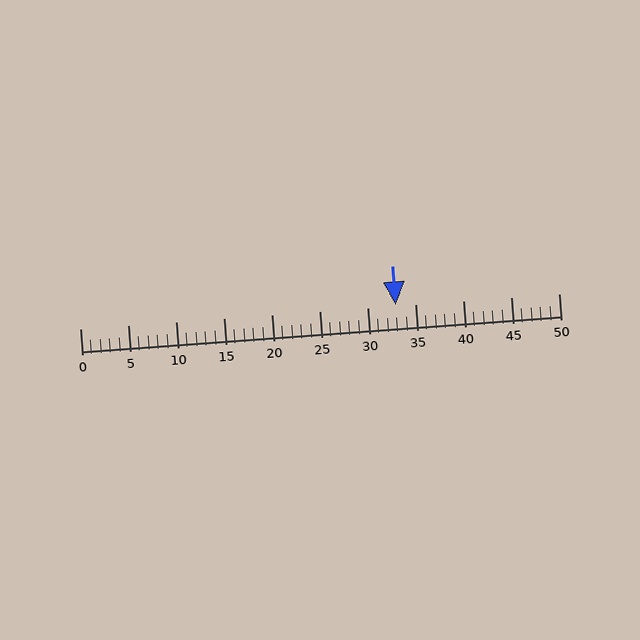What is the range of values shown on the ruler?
The ruler shows values from 0 to 50.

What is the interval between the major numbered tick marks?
The major tick marks are spaced 5 units apart.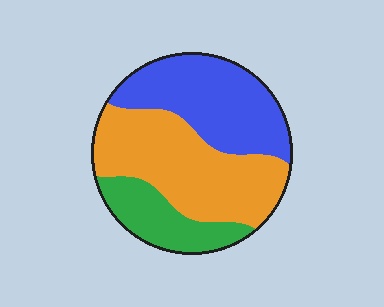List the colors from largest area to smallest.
From largest to smallest: orange, blue, green.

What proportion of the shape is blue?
Blue covers 36% of the shape.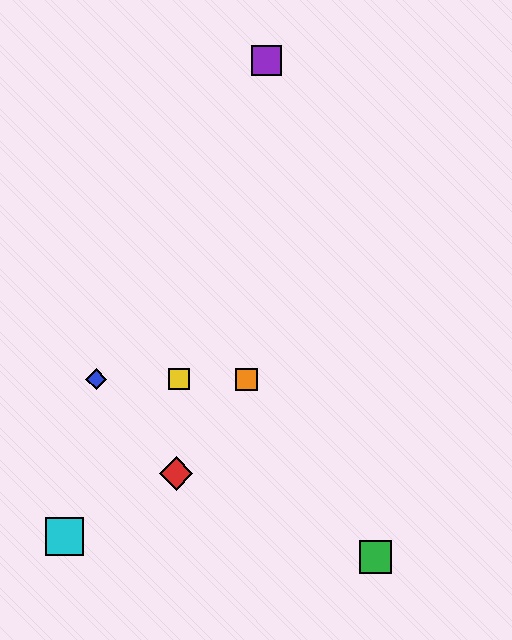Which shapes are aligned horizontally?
The blue diamond, the yellow square, the orange square are aligned horizontally.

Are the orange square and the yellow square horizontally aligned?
Yes, both are at y≈379.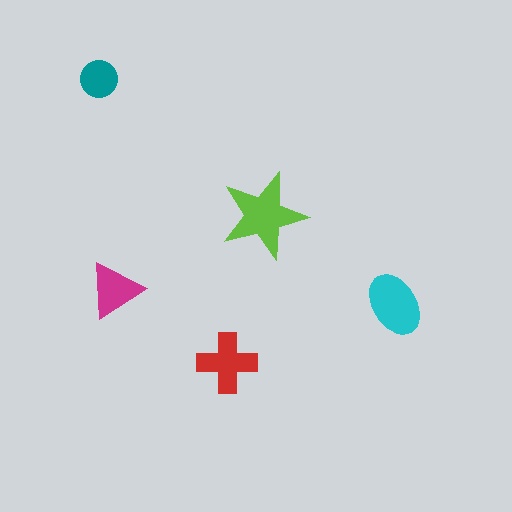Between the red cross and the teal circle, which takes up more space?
The red cross.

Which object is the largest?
The lime star.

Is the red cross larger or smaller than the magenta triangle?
Larger.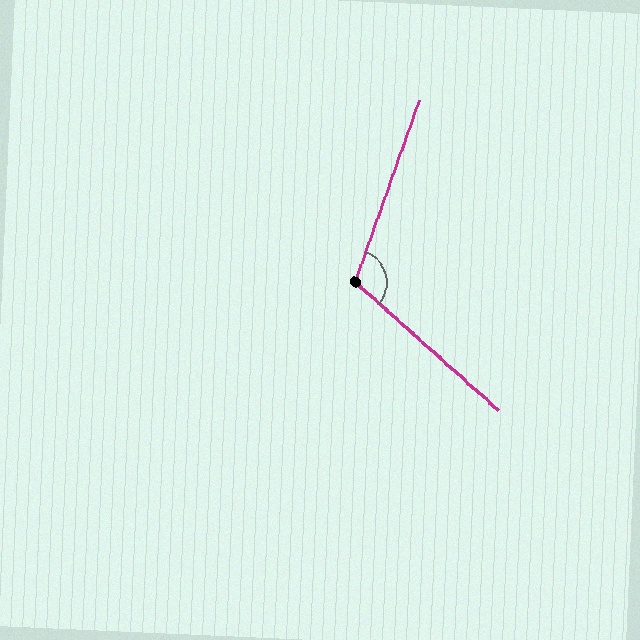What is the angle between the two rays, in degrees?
Approximately 112 degrees.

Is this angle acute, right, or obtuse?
It is obtuse.